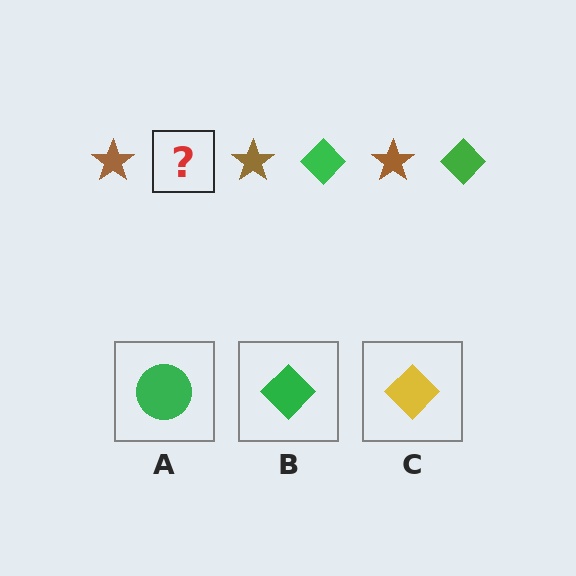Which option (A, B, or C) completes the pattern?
B.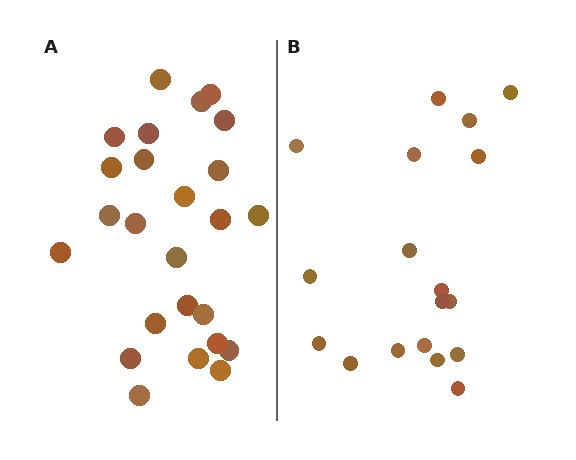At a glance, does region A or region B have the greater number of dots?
Region A (the left region) has more dots.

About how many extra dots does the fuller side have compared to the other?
Region A has roughly 8 or so more dots than region B.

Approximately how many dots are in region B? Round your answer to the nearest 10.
About 20 dots. (The exact count is 18, which rounds to 20.)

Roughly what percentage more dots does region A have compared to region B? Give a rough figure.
About 40% more.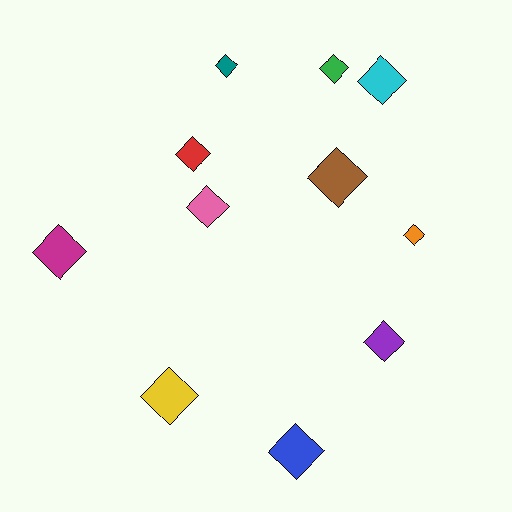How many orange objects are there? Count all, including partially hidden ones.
There is 1 orange object.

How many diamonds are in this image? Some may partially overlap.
There are 11 diamonds.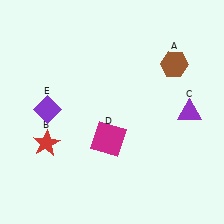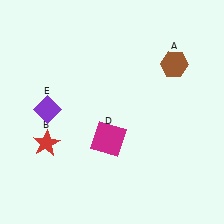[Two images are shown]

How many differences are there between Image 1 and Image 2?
There is 1 difference between the two images.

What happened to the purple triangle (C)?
The purple triangle (C) was removed in Image 2. It was in the bottom-right area of Image 1.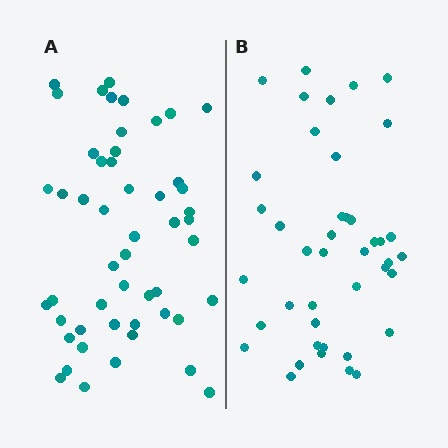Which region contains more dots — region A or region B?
Region A (the left region) has more dots.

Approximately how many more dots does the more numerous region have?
Region A has roughly 8 or so more dots than region B.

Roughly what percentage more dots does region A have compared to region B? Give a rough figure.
About 20% more.